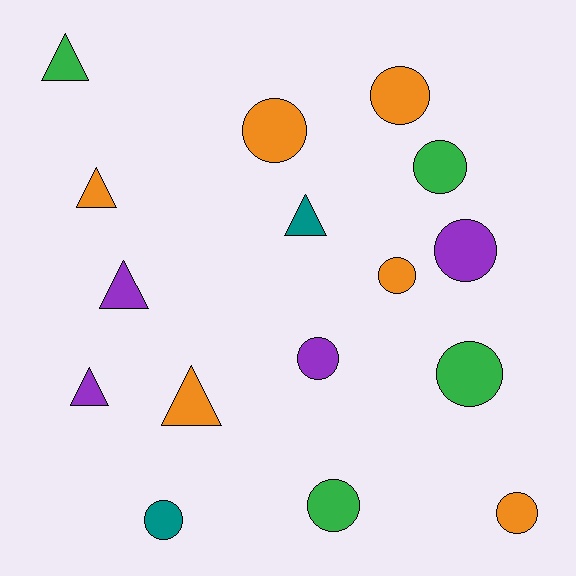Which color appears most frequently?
Orange, with 6 objects.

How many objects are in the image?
There are 16 objects.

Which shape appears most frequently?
Circle, with 10 objects.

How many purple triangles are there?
There are 2 purple triangles.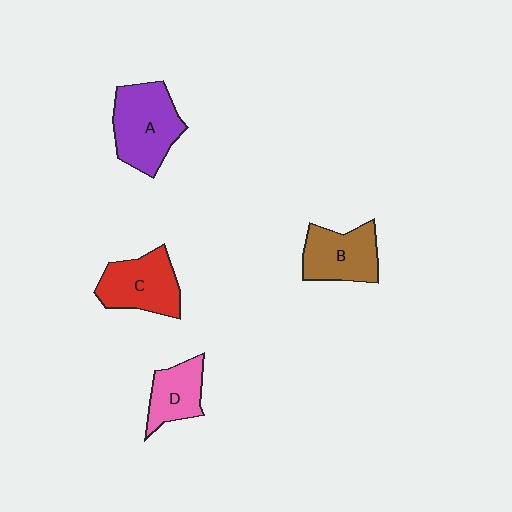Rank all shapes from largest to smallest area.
From largest to smallest: A (purple), C (red), B (brown), D (pink).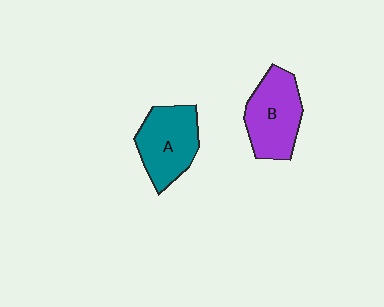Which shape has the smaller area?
Shape A (teal).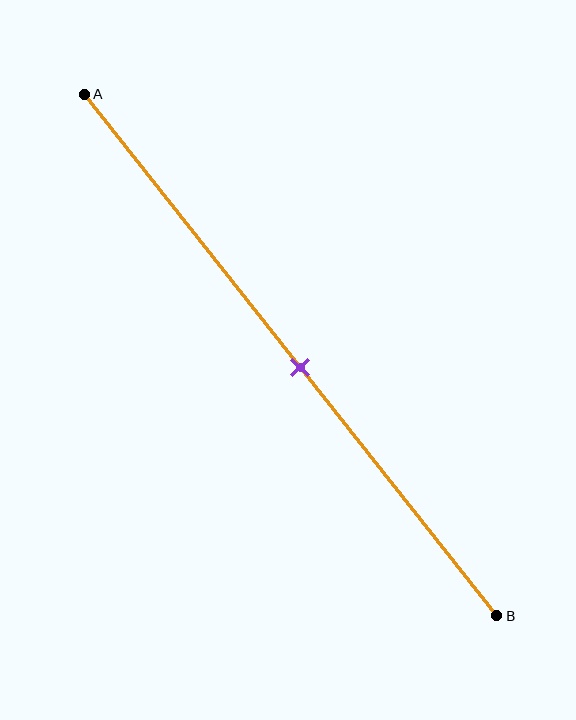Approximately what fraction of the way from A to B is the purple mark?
The purple mark is approximately 50% of the way from A to B.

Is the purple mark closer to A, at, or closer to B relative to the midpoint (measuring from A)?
The purple mark is approximately at the midpoint of segment AB.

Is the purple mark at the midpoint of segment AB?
Yes, the mark is approximately at the midpoint.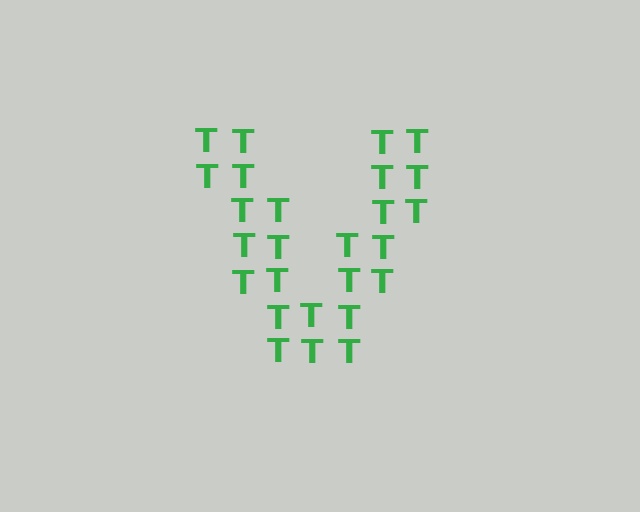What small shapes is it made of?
It is made of small letter T's.